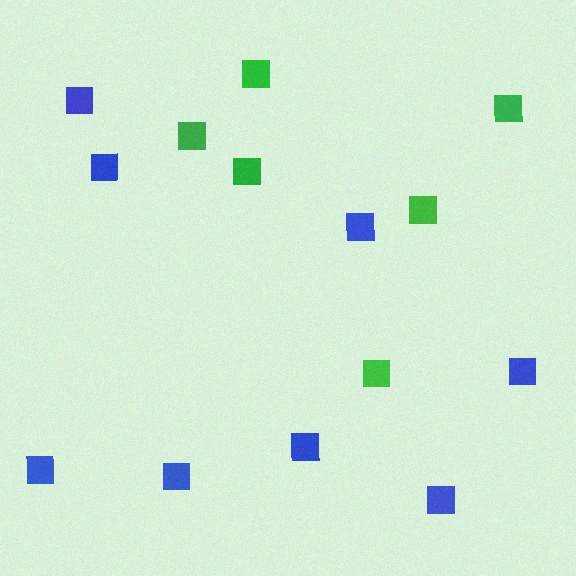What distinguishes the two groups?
There are 2 groups: one group of green squares (6) and one group of blue squares (8).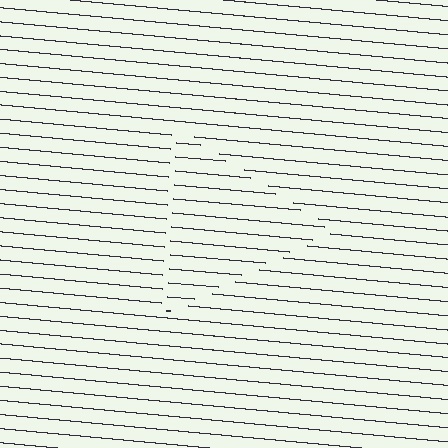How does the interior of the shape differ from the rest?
The interior of the shape contains the same grating, shifted by half a period — the contour is defined by the phase discontinuity where line-ends from the inner and outer gratings abut.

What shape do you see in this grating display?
An illusory triangle. The interior of the shape contains the same grating, shifted by half a period — the contour is defined by the phase discontinuity where line-ends from the inner and outer gratings abut.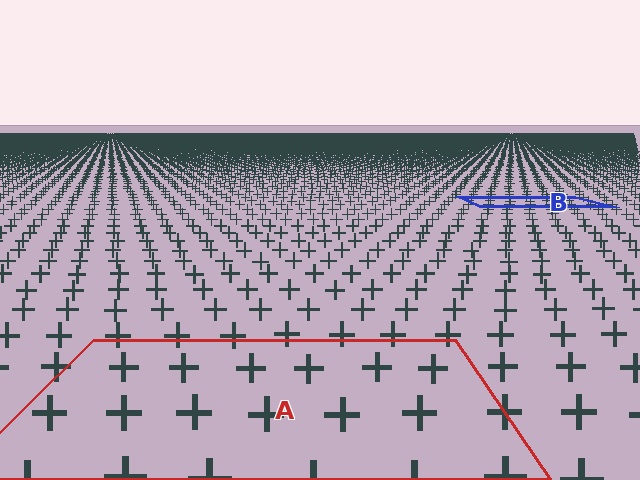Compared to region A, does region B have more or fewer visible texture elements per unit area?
Region B has more texture elements per unit area — they are packed more densely because it is farther away.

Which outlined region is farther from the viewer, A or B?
Region B is farther from the viewer — the texture elements inside it appear smaller and more densely packed.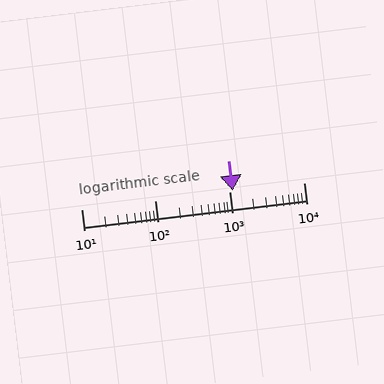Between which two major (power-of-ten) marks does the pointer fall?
The pointer is between 1000 and 10000.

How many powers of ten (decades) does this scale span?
The scale spans 3 decades, from 10 to 10000.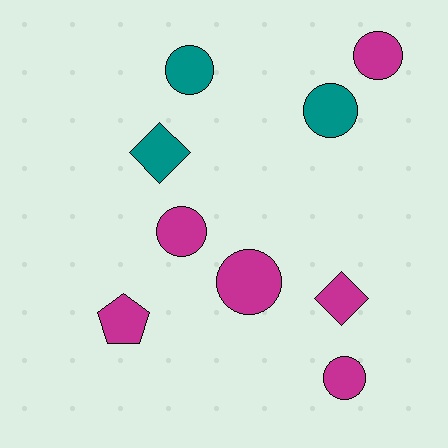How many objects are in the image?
There are 9 objects.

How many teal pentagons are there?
There are no teal pentagons.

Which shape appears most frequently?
Circle, with 6 objects.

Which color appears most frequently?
Magenta, with 6 objects.